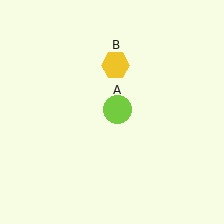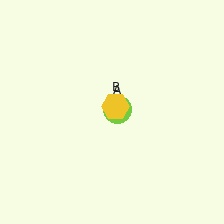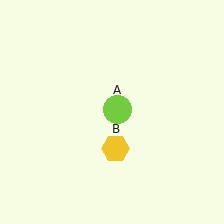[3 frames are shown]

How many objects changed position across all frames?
1 object changed position: yellow hexagon (object B).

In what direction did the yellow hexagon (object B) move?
The yellow hexagon (object B) moved down.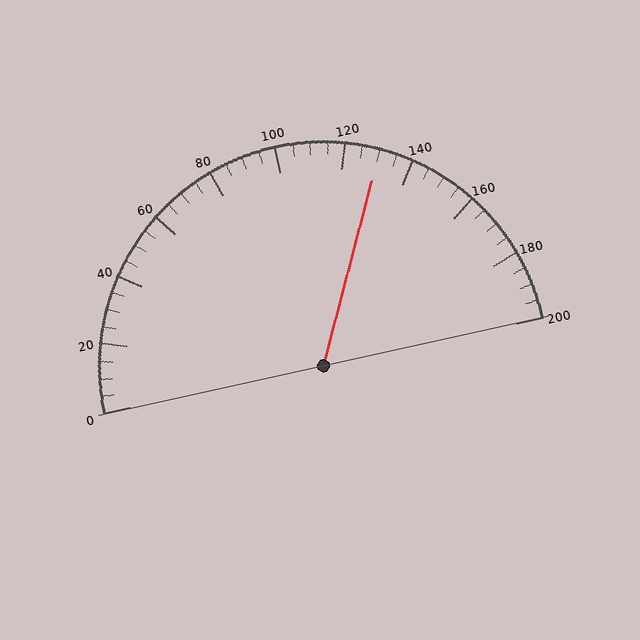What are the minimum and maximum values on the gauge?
The gauge ranges from 0 to 200.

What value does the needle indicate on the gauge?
The needle indicates approximately 130.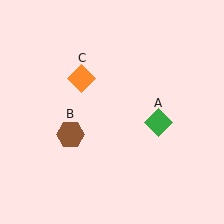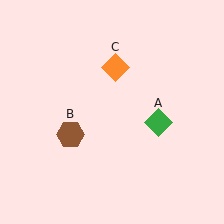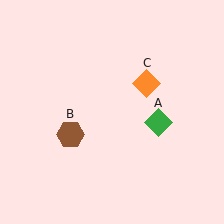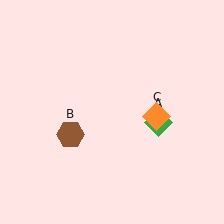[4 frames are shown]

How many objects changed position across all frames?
1 object changed position: orange diamond (object C).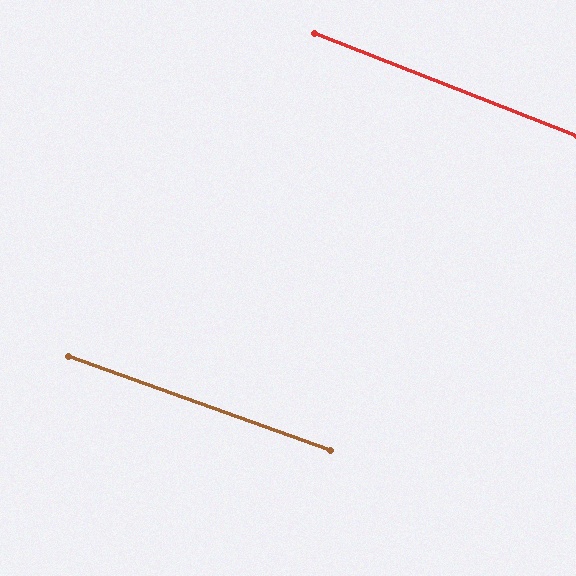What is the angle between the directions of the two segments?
Approximately 1 degree.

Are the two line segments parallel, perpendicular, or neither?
Parallel — their directions differ by only 1.4°.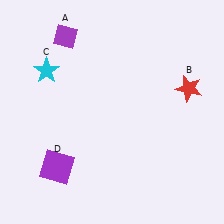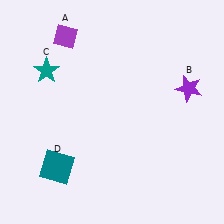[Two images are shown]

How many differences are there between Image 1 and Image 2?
There are 3 differences between the two images.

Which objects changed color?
B changed from red to purple. C changed from cyan to teal. D changed from purple to teal.